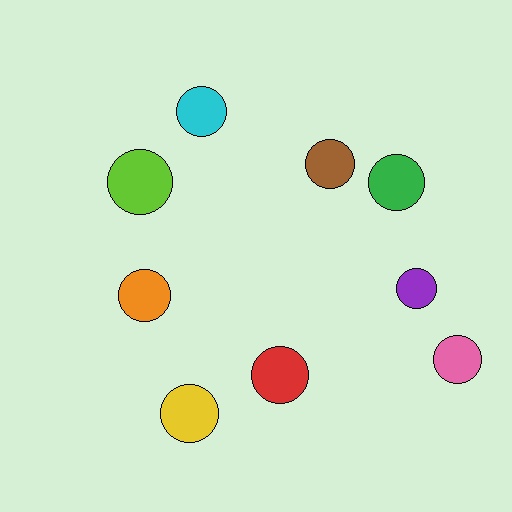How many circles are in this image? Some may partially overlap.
There are 9 circles.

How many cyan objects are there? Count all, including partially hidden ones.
There is 1 cyan object.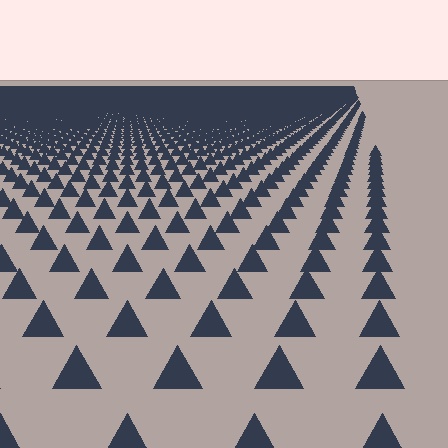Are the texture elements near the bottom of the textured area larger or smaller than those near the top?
Larger. Near the bottom, elements are closer to the viewer and appear at a bigger on-screen size.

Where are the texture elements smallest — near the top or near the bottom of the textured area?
Near the top.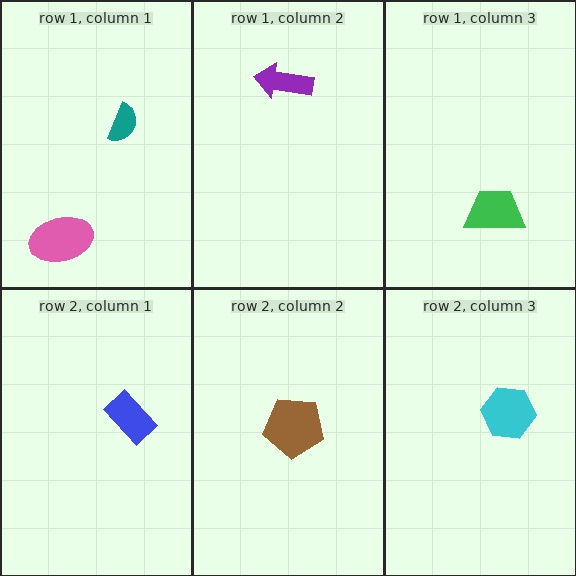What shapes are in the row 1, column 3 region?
The green trapezoid.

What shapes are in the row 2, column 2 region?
The brown pentagon.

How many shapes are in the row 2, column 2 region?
1.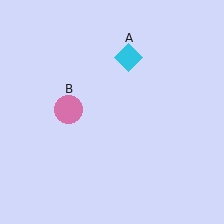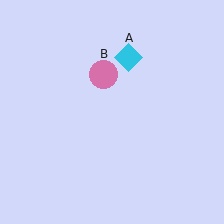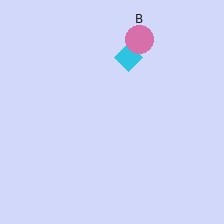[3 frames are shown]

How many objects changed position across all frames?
1 object changed position: pink circle (object B).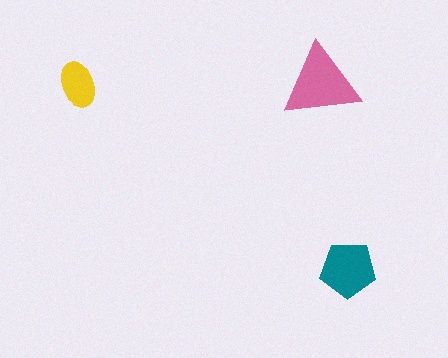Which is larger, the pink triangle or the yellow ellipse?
The pink triangle.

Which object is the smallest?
The yellow ellipse.